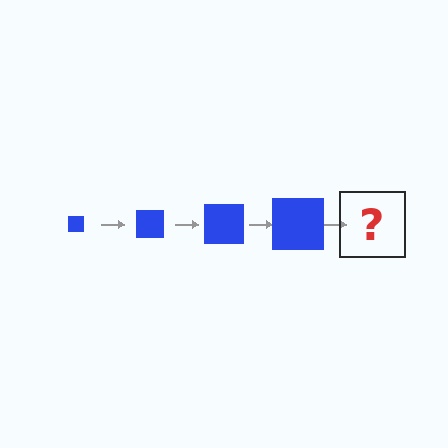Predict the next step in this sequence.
The next step is a blue square, larger than the previous one.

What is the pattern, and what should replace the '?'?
The pattern is that the square gets progressively larger each step. The '?' should be a blue square, larger than the previous one.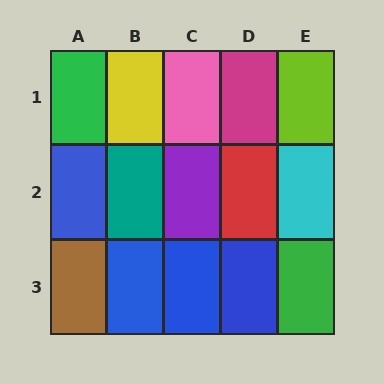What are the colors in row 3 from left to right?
Brown, blue, blue, blue, green.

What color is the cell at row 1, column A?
Green.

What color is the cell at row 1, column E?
Lime.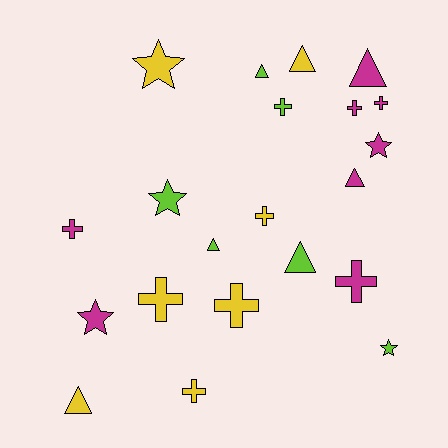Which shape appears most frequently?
Cross, with 9 objects.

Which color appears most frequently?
Magenta, with 8 objects.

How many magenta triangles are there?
There are 2 magenta triangles.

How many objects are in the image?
There are 21 objects.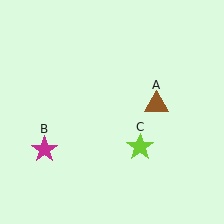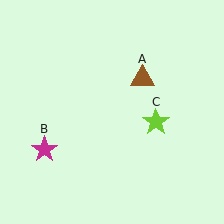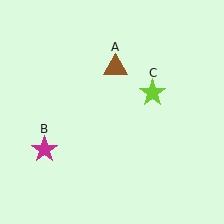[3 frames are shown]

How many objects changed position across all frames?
2 objects changed position: brown triangle (object A), lime star (object C).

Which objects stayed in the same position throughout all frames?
Magenta star (object B) remained stationary.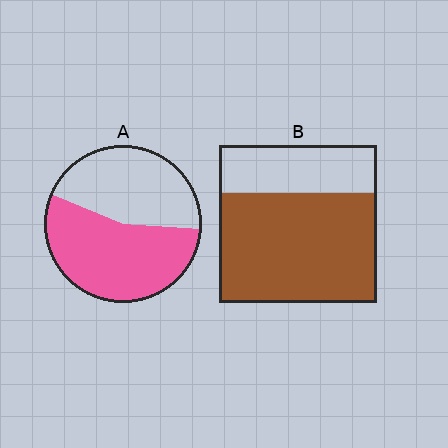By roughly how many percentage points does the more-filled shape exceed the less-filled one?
By roughly 15 percentage points (B over A).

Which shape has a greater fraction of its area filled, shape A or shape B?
Shape B.